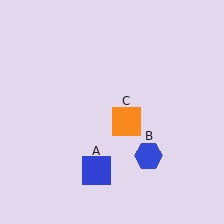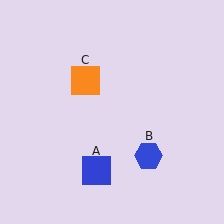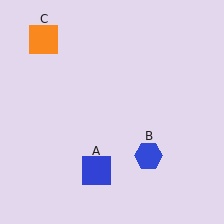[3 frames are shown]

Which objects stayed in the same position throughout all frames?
Blue square (object A) and blue hexagon (object B) remained stationary.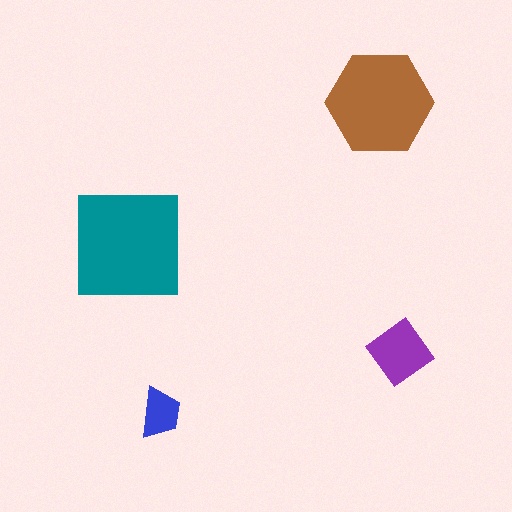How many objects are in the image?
There are 4 objects in the image.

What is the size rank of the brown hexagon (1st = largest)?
2nd.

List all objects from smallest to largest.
The blue trapezoid, the purple diamond, the brown hexagon, the teal square.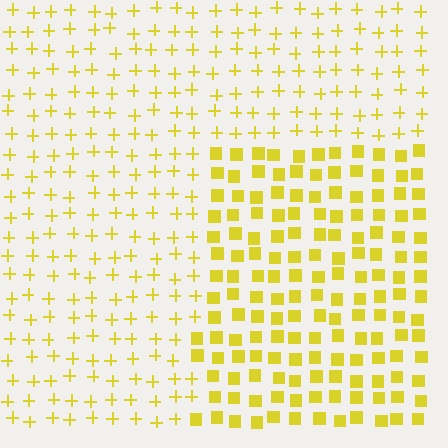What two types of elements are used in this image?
The image uses squares inside the rectangle region and plus signs outside it.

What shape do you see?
I see a rectangle.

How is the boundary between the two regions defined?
The boundary is defined by a change in element shape: squares inside vs. plus signs outside. All elements share the same color and spacing.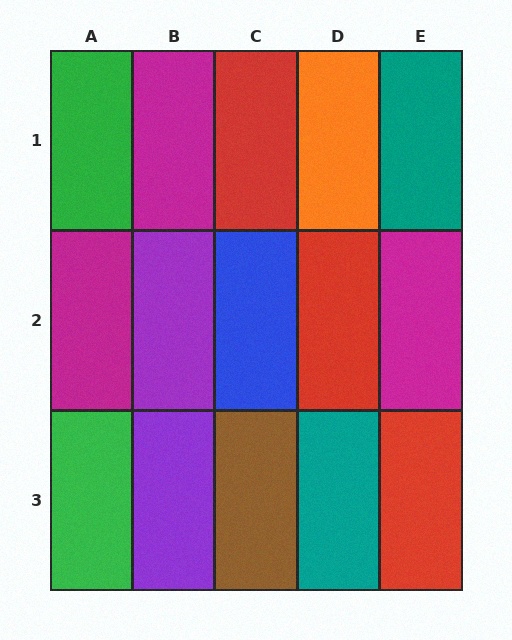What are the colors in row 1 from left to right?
Green, magenta, red, orange, teal.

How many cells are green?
2 cells are green.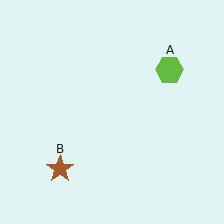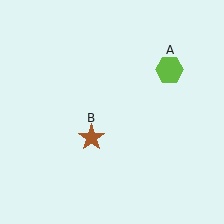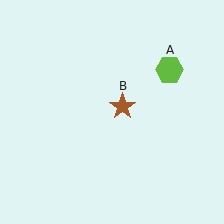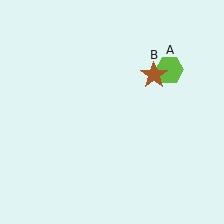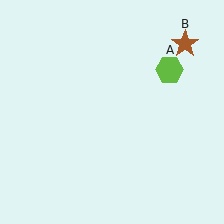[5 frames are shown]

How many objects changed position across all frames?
1 object changed position: brown star (object B).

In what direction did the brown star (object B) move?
The brown star (object B) moved up and to the right.